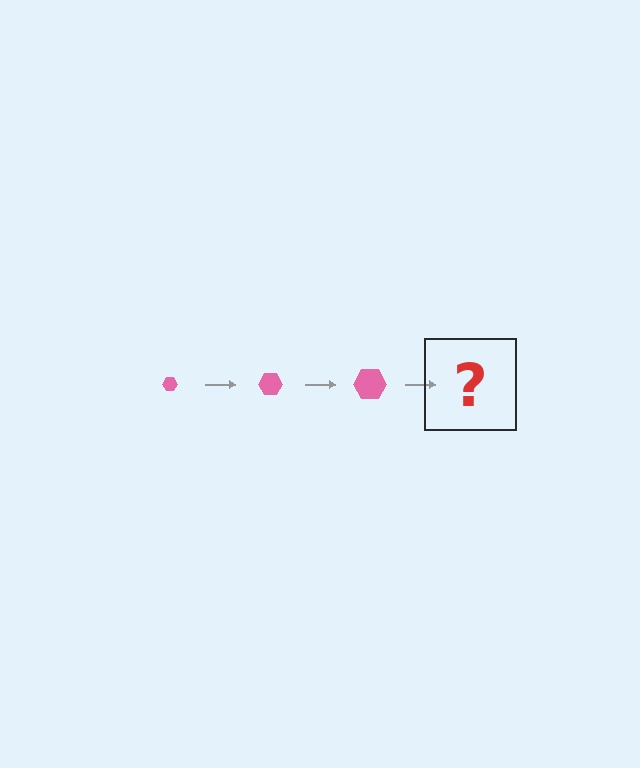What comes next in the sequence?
The next element should be a pink hexagon, larger than the previous one.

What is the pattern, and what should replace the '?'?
The pattern is that the hexagon gets progressively larger each step. The '?' should be a pink hexagon, larger than the previous one.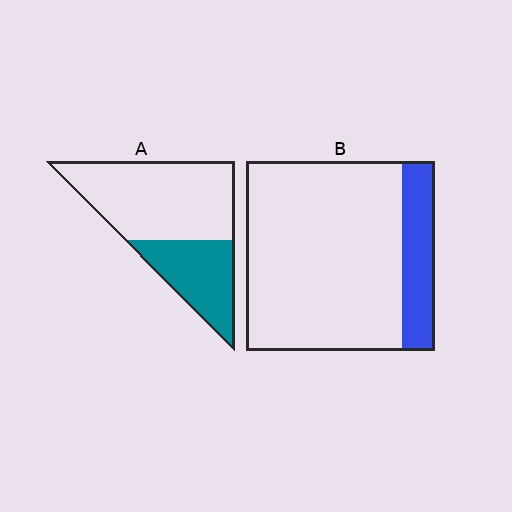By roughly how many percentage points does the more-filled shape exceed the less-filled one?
By roughly 15 percentage points (A over B).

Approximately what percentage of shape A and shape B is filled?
A is approximately 35% and B is approximately 15%.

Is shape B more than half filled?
No.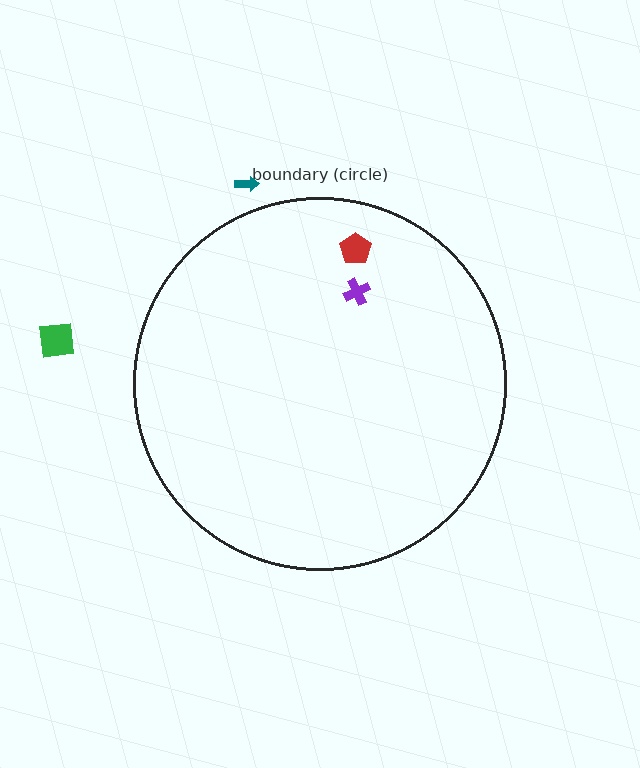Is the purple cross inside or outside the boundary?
Inside.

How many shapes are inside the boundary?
2 inside, 2 outside.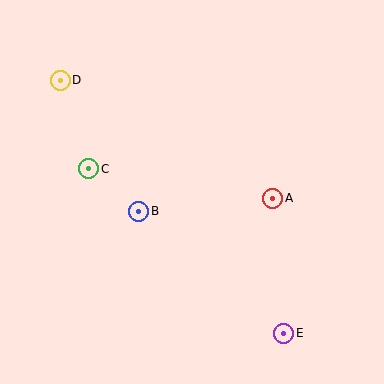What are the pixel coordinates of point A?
Point A is at (273, 198).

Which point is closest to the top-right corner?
Point A is closest to the top-right corner.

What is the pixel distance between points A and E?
The distance between A and E is 135 pixels.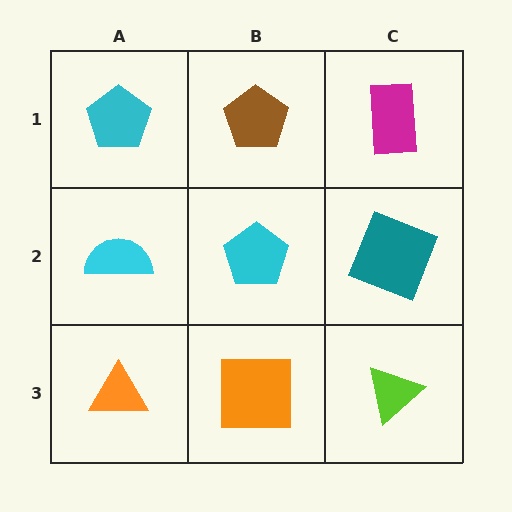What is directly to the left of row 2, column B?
A cyan semicircle.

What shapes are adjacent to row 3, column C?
A teal square (row 2, column C), an orange square (row 3, column B).